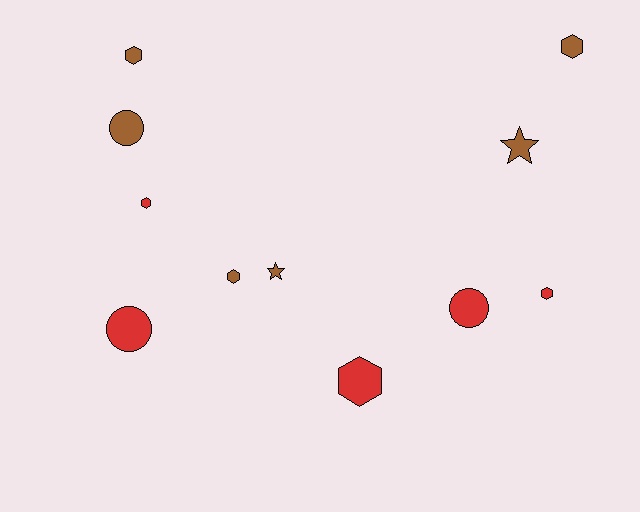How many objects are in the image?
There are 11 objects.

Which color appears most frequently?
Brown, with 6 objects.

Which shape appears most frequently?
Hexagon, with 6 objects.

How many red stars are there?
There are no red stars.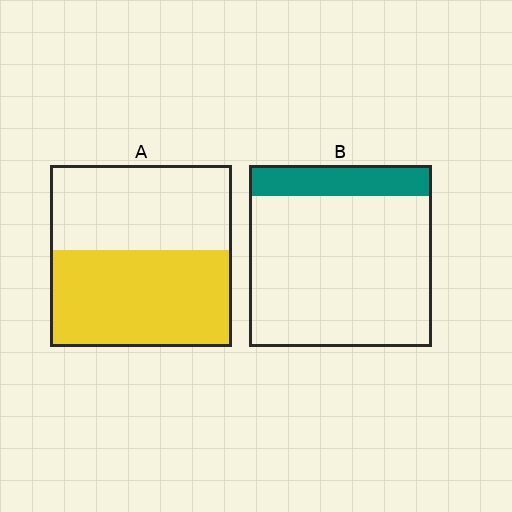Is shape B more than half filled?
No.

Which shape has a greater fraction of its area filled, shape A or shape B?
Shape A.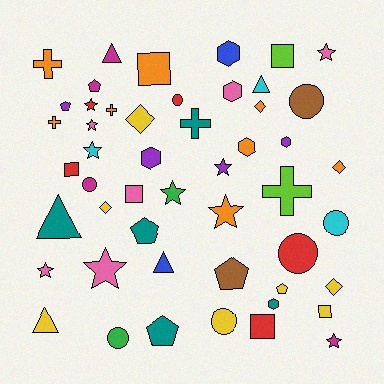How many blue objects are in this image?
There are 2 blue objects.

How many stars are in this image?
There are 10 stars.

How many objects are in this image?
There are 50 objects.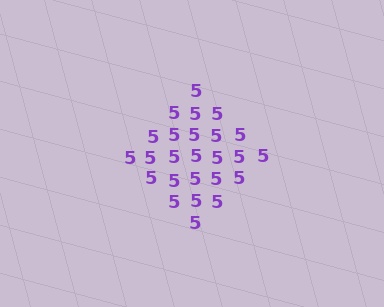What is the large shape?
The large shape is a diamond.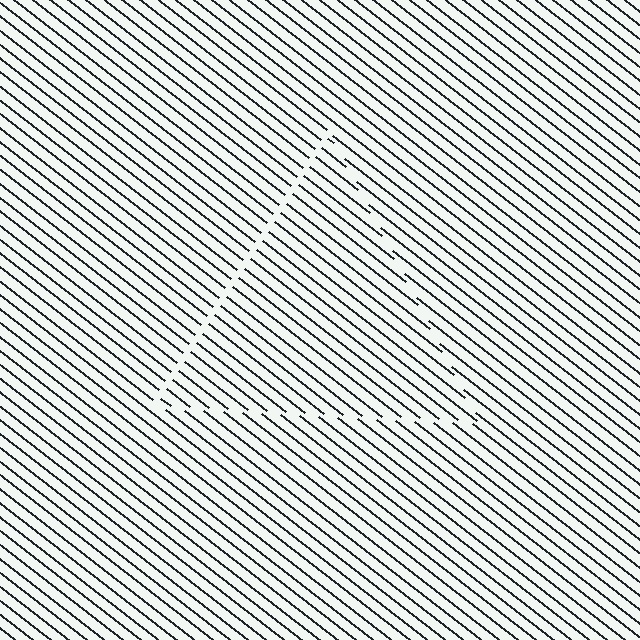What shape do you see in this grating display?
An illusory triangle. The interior of the shape contains the same grating, shifted by half a period — the contour is defined by the phase discontinuity where line-ends from the inner and outer gratings abut.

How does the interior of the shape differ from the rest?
The interior of the shape contains the same grating, shifted by half a period — the contour is defined by the phase discontinuity where line-ends from the inner and outer gratings abut.